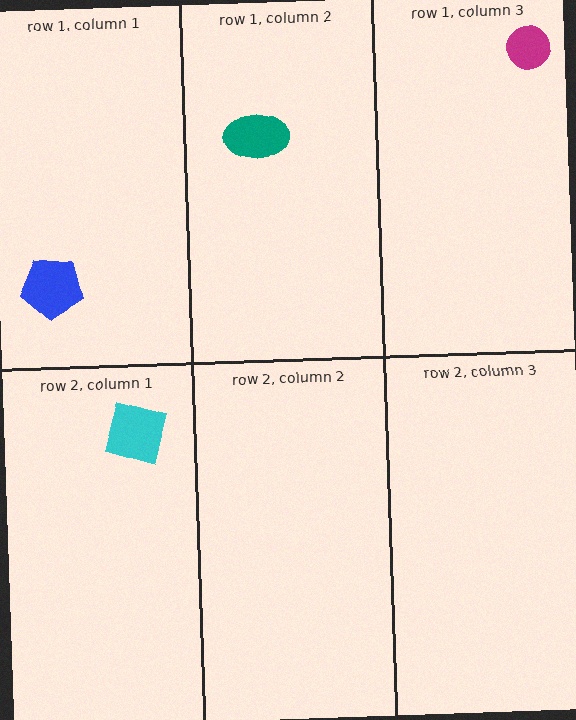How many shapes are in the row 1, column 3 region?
1.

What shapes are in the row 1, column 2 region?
The teal ellipse.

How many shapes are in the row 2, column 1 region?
1.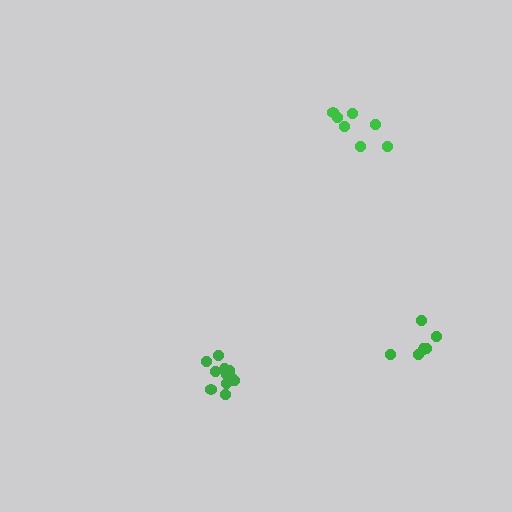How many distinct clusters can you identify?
There are 3 distinct clusters.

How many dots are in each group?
Group 1: 6 dots, Group 2: 7 dots, Group 3: 12 dots (25 total).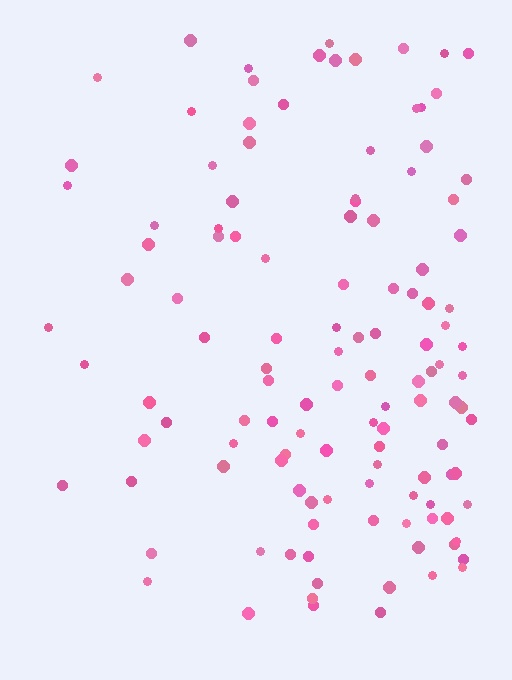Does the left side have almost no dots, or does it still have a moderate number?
Still a moderate number, just noticeably fewer than the right.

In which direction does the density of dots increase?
From left to right, with the right side densest.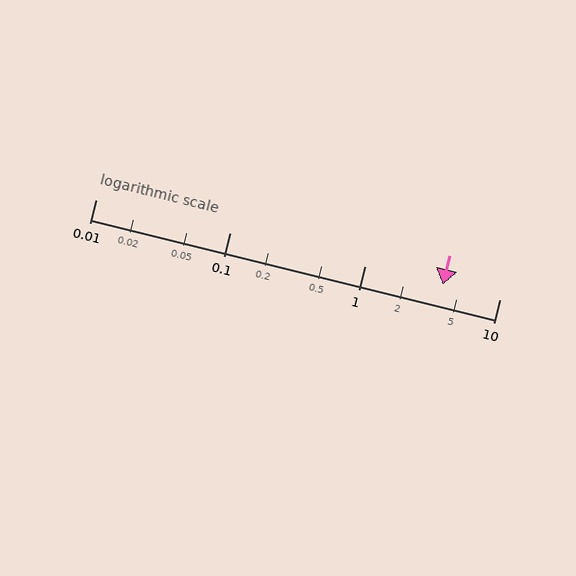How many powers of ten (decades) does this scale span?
The scale spans 3 decades, from 0.01 to 10.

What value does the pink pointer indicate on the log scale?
The pointer indicates approximately 3.8.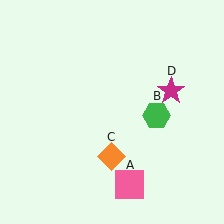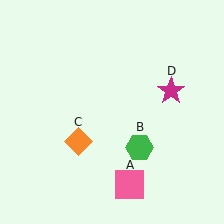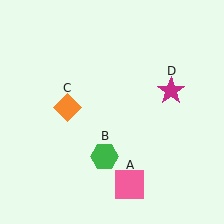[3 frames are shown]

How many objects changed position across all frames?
2 objects changed position: green hexagon (object B), orange diamond (object C).